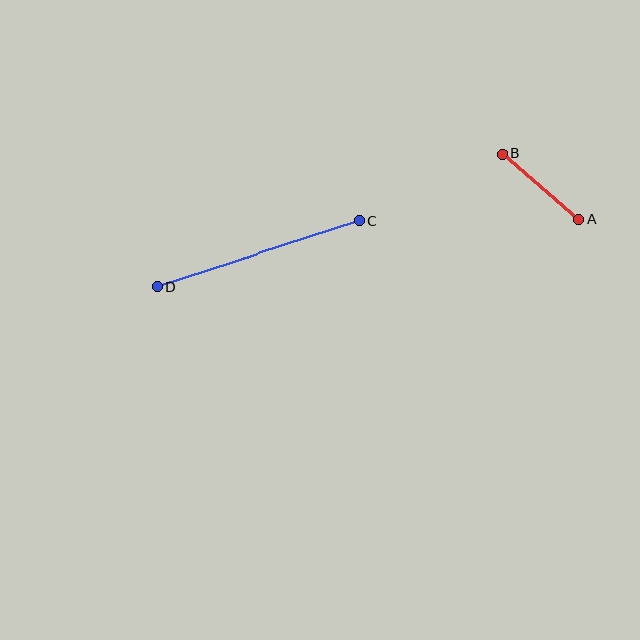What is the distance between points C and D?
The distance is approximately 213 pixels.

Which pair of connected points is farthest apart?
Points C and D are farthest apart.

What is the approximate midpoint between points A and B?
The midpoint is at approximately (541, 187) pixels.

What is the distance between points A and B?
The distance is approximately 101 pixels.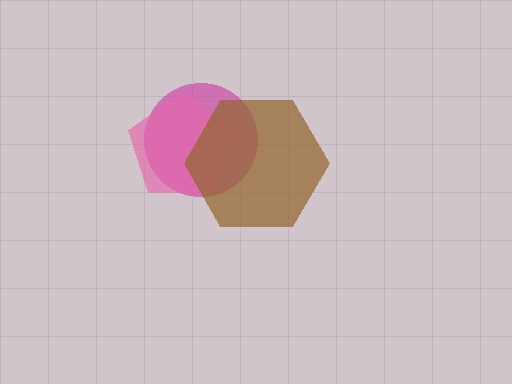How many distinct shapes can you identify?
There are 3 distinct shapes: a magenta circle, a pink pentagon, a brown hexagon.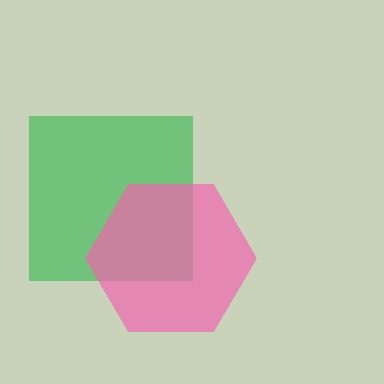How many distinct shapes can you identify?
There are 2 distinct shapes: a green square, a pink hexagon.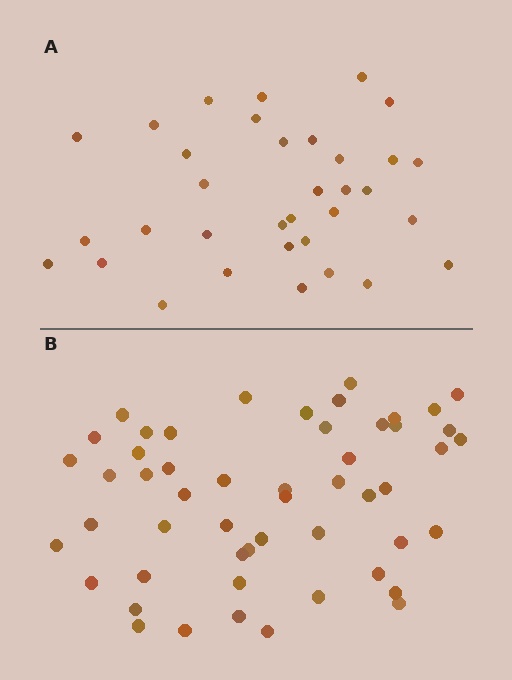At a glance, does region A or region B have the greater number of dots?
Region B (the bottom region) has more dots.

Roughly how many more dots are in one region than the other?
Region B has approximately 20 more dots than region A.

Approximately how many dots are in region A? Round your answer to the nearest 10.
About 30 dots. (The exact count is 34, which rounds to 30.)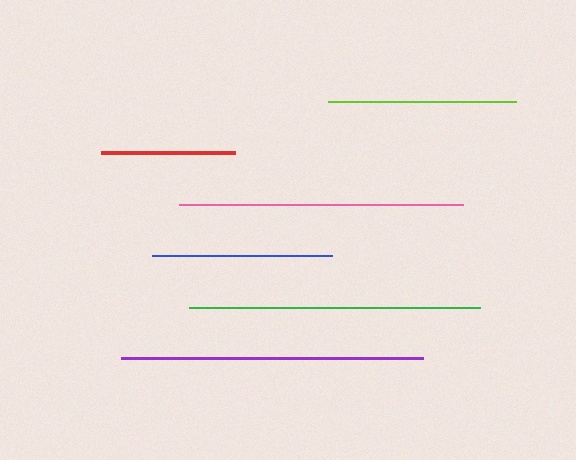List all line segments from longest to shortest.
From longest to shortest: purple, green, pink, lime, blue, red.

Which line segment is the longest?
The purple line is the longest at approximately 302 pixels.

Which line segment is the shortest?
The red line is the shortest at approximately 134 pixels.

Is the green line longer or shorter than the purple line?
The purple line is longer than the green line.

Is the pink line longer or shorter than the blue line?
The pink line is longer than the blue line.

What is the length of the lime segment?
The lime segment is approximately 188 pixels long.